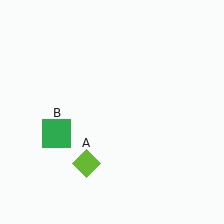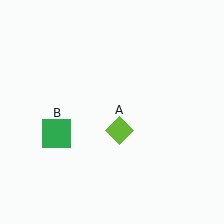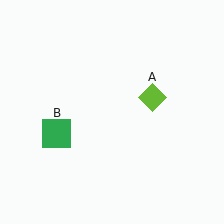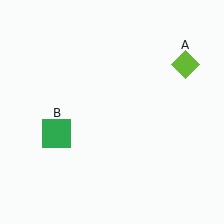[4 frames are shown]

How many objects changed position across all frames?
1 object changed position: lime diamond (object A).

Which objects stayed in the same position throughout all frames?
Green square (object B) remained stationary.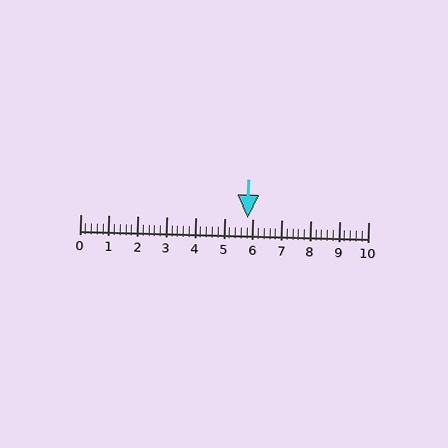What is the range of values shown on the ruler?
The ruler shows values from 0 to 10.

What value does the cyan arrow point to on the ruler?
The cyan arrow points to approximately 5.8.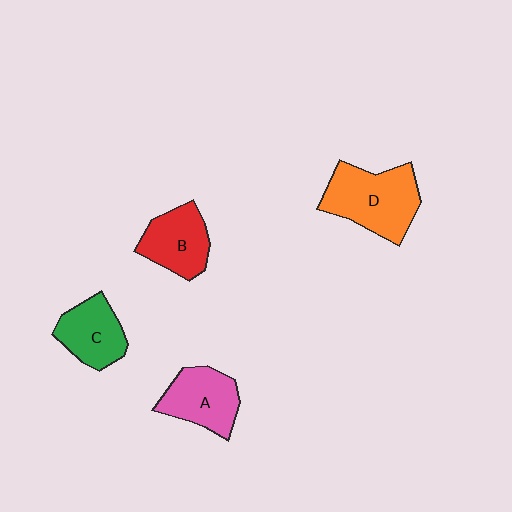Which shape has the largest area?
Shape D (orange).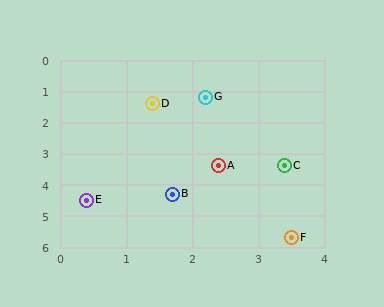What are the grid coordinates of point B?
Point B is at approximately (1.7, 4.3).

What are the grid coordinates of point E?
Point E is at approximately (0.4, 4.5).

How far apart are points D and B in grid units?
Points D and B are about 2.9 grid units apart.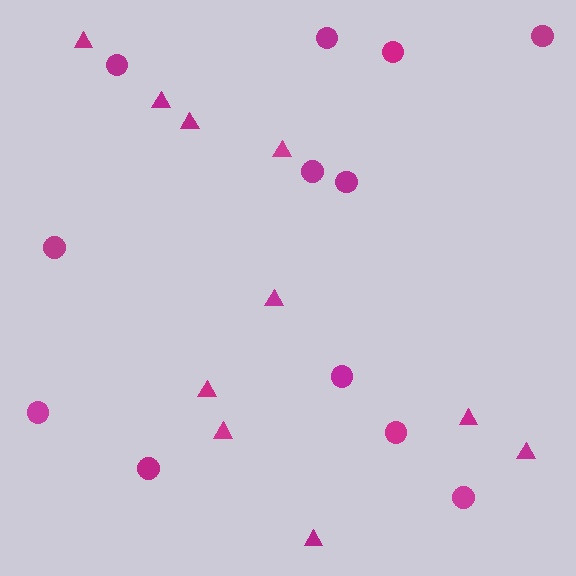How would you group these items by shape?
There are 2 groups: one group of circles (12) and one group of triangles (10).